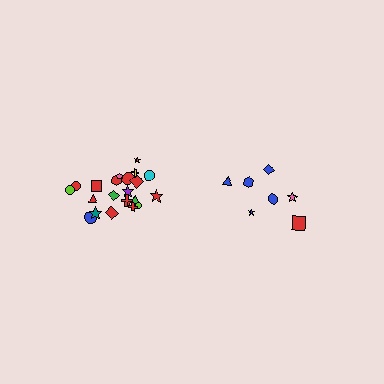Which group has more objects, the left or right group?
The left group.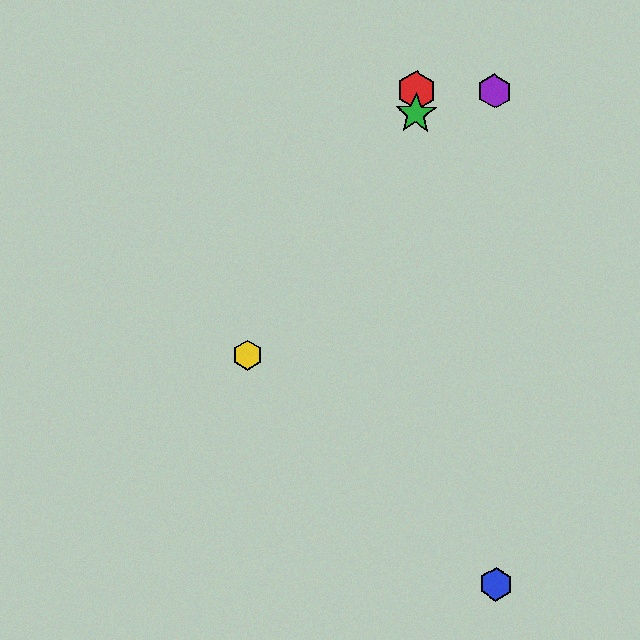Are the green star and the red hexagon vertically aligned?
Yes, both are at x≈416.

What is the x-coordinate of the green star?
The green star is at x≈416.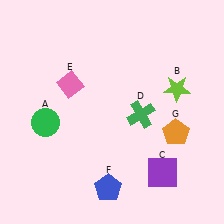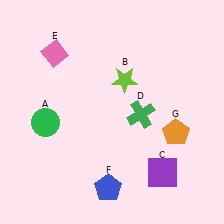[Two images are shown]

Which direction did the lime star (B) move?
The lime star (B) moved left.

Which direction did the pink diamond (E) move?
The pink diamond (E) moved up.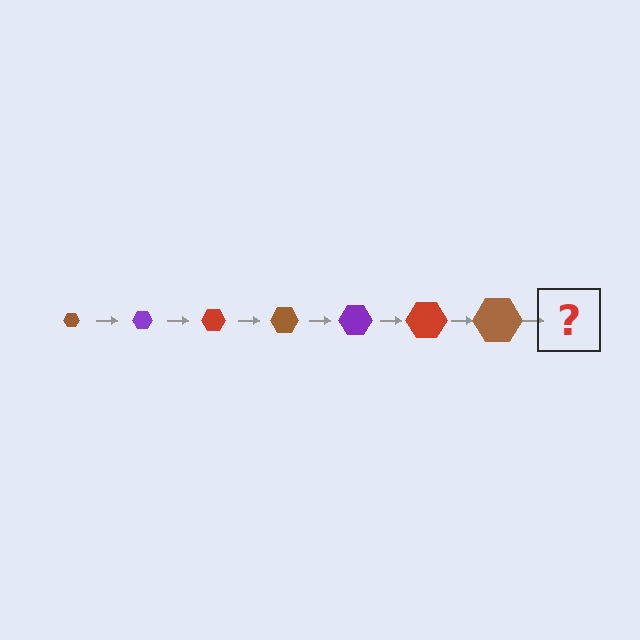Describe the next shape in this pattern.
It should be a purple hexagon, larger than the previous one.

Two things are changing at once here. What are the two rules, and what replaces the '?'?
The two rules are that the hexagon grows larger each step and the color cycles through brown, purple, and red. The '?' should be a purple hexagon, larger than the previous one.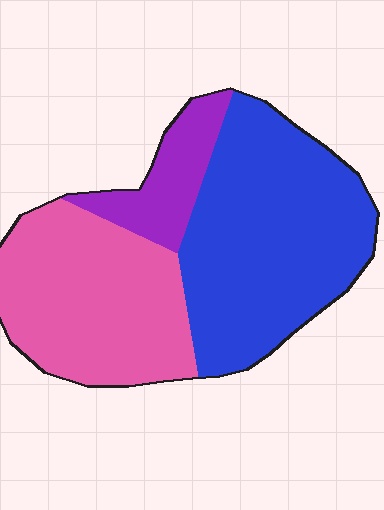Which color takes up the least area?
Purple, at roughly 15%.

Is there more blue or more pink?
Blue.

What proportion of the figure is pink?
Pink takes up about three eighths (3/8) of the figure.